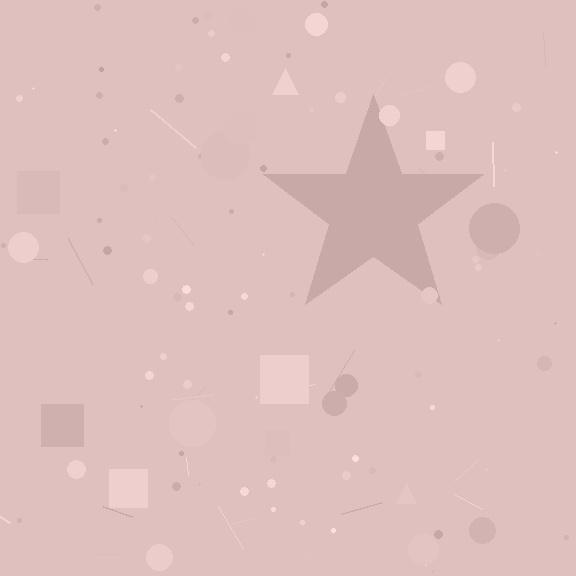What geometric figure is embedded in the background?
A star is embedded in the background.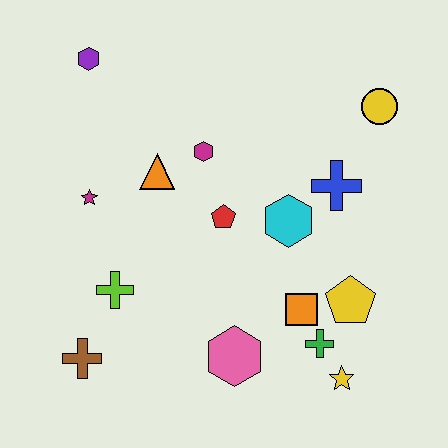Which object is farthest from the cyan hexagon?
The purple hexagon is farthest from the cyan hexagon.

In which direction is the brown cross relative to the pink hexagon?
The brown cross is to the left of the pink hexagon.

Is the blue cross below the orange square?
No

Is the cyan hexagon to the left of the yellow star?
Yes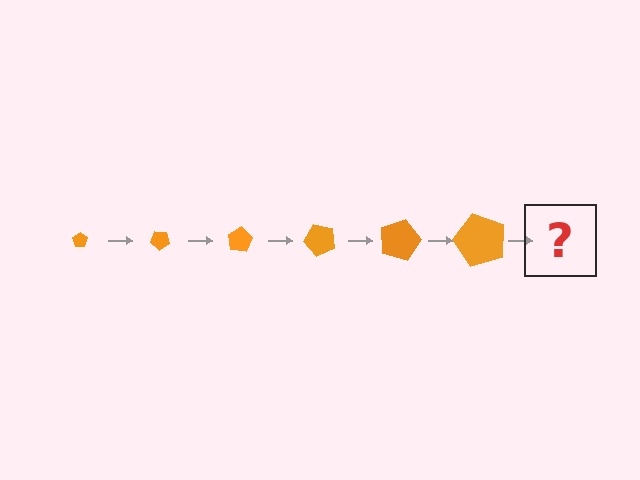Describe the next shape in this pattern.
It should be a pentagon, larger than the previous one and rotated 240 degrees from the start.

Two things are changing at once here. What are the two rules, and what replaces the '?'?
The two rules are that the pentagon grows larger each step and it rotates 40 degrees each step. The '?' should be a pentagon, larger than the previous one and rotated 240 degrees from the start.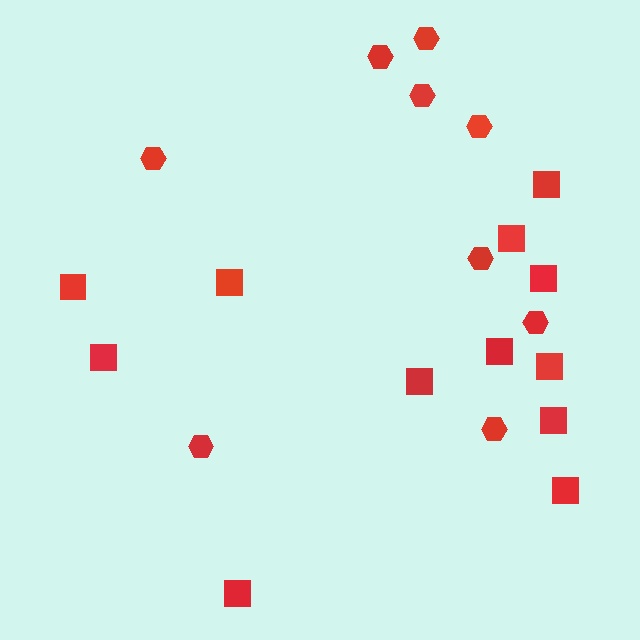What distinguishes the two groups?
There are 2 groups: one group of squares (12) and one group of hexagons (9).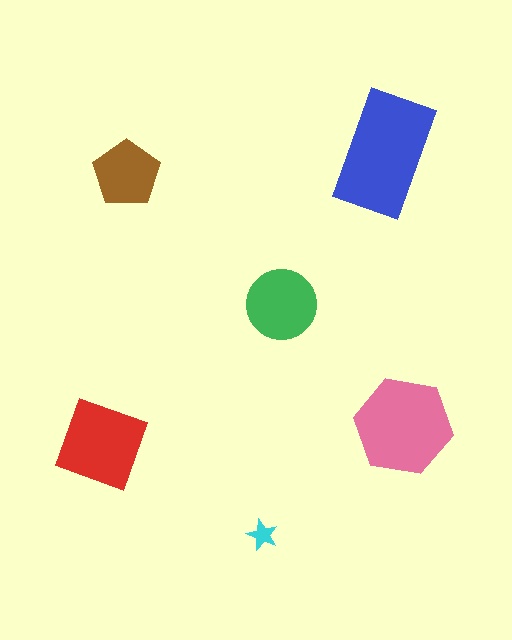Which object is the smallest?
The cyan star.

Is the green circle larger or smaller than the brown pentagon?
Larger.